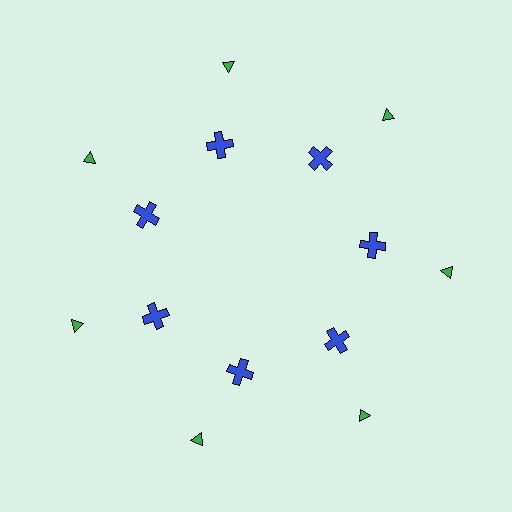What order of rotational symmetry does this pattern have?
This pattern has 7-fold rotational symmetry.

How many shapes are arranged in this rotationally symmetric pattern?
There are 14 shapes, arranged in 7 groups of 2.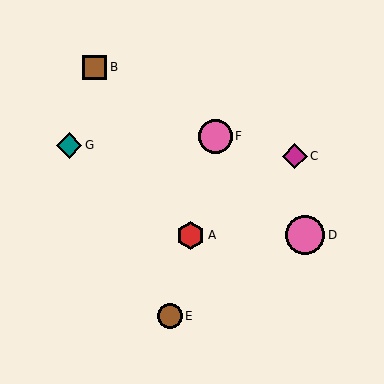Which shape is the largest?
The pink circle (labeled D) is the largest.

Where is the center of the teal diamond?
The center of the teal diamond is at (69, 145).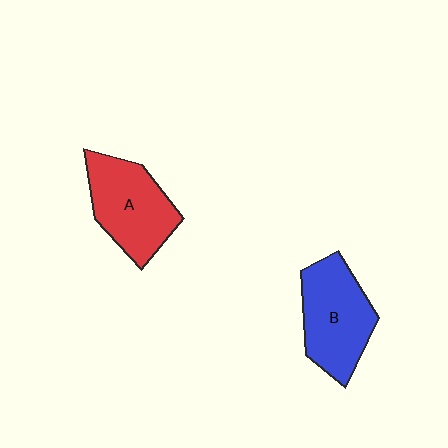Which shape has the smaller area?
Shape A (red).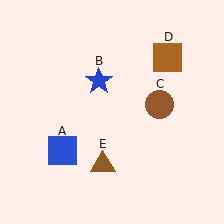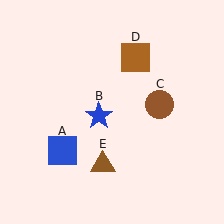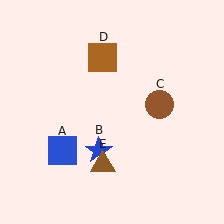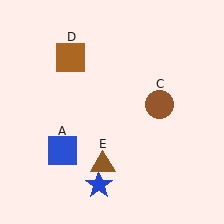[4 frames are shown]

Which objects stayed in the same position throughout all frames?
Blue square (object A) and brown circle (object C) and brown triangle (object E) remained stationary.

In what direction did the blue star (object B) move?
The blue star (object B) moved down.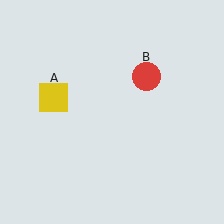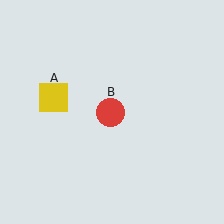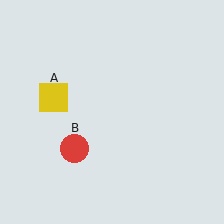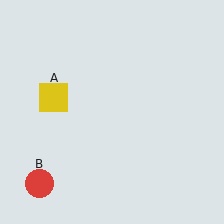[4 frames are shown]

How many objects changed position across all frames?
1 object changed position: red circle (object B).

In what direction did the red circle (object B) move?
The red circle (object B) moved down and to the left.